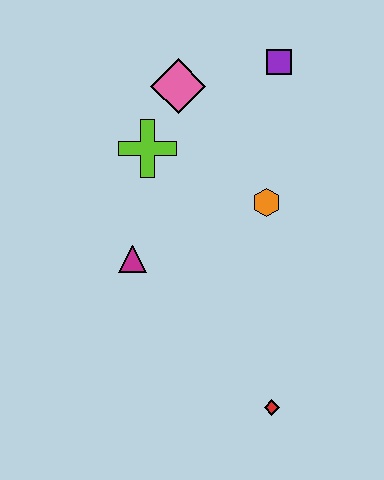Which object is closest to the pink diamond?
The lime cross is closest to the pink diamond.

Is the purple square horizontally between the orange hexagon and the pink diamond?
No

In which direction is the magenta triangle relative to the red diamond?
The magenta triangle is above the red diamond.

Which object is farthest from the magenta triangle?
The purple square is farthest from the magenta triangle.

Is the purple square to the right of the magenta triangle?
Yes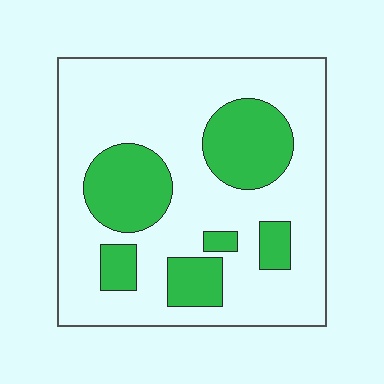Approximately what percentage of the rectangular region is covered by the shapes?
Approximately 25%.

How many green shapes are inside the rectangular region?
6.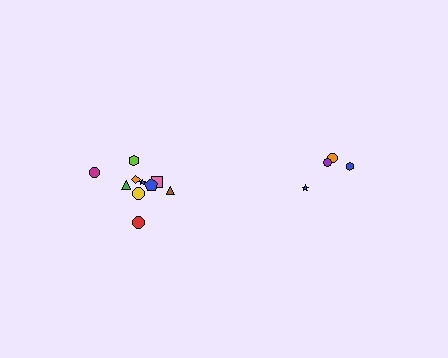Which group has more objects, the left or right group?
The left group.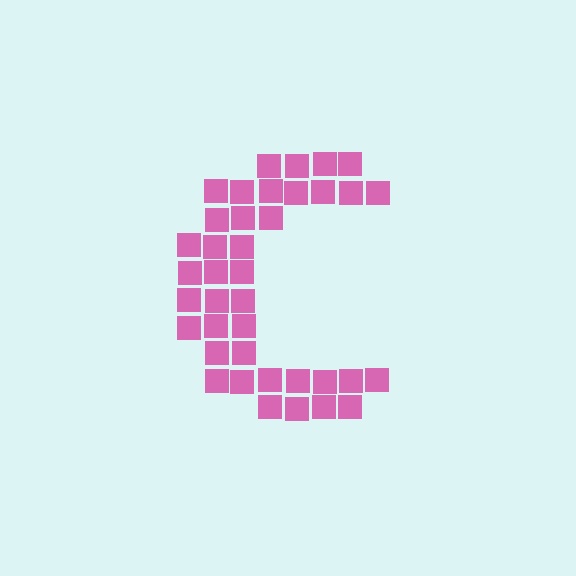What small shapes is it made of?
It is made of small squares.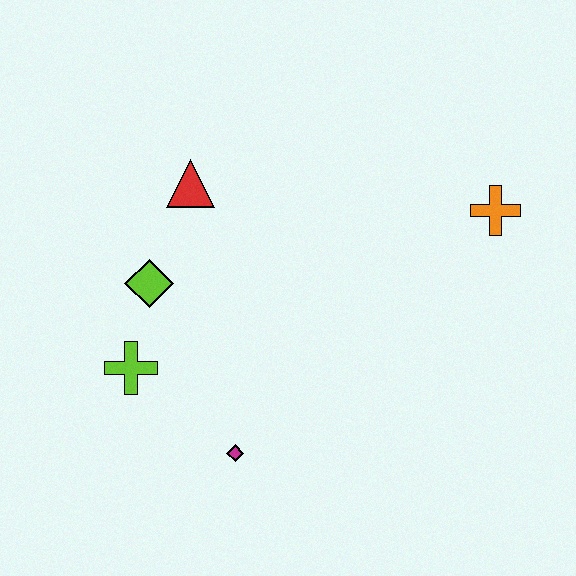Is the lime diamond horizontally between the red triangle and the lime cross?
Yes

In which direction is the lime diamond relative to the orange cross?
The lime diamond is to the left of the orange cross.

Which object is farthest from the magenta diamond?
The orange cross is farthest from the magenta diamond.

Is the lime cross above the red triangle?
No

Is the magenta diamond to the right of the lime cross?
Yes